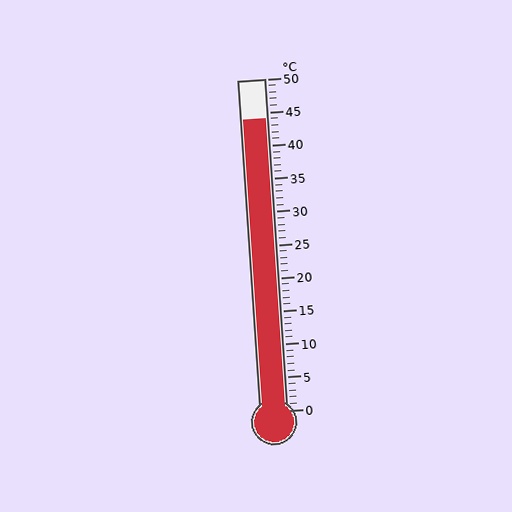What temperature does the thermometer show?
The thermometer shows approximately 44°C.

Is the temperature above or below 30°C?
The temperature is above 30°C.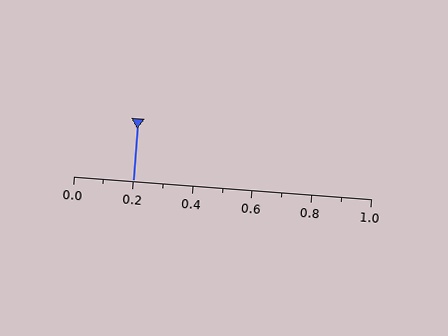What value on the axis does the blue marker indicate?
The marker indicates approximately 0.2.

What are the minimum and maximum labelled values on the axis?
The axis runs from 0.0 to 1.0.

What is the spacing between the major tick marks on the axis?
The major ticks are spaced 0.2 apart.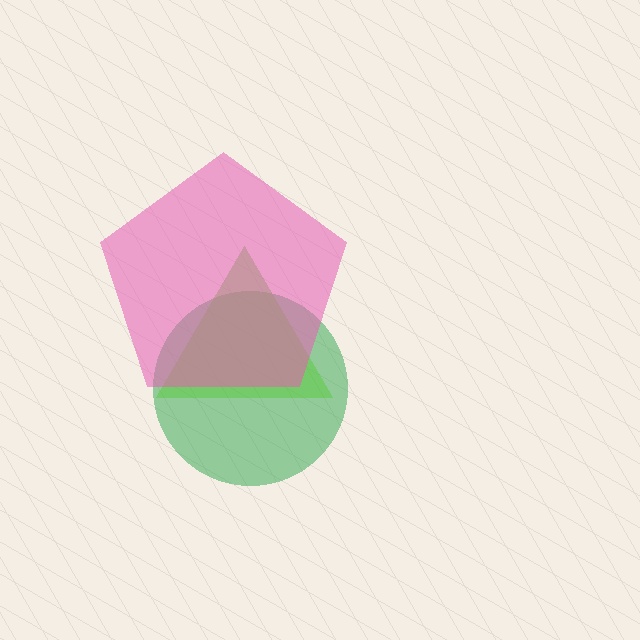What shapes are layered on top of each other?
The layered shapes are: a green circle, a lime triangle, a pink pentagon.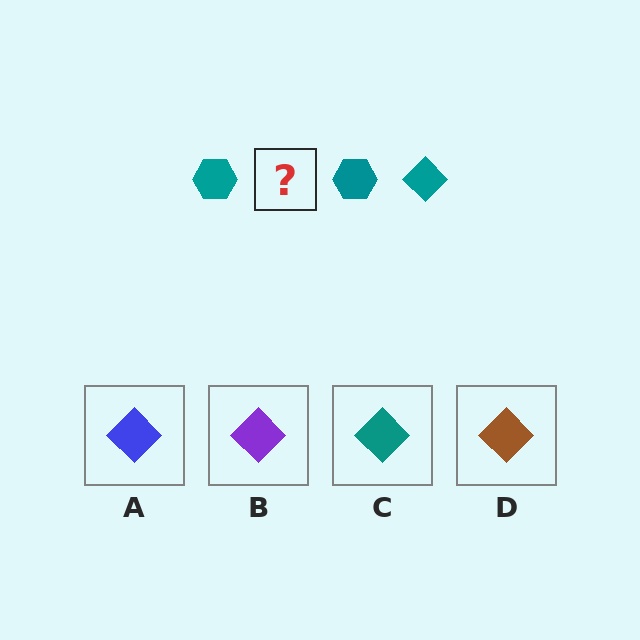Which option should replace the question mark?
Option C.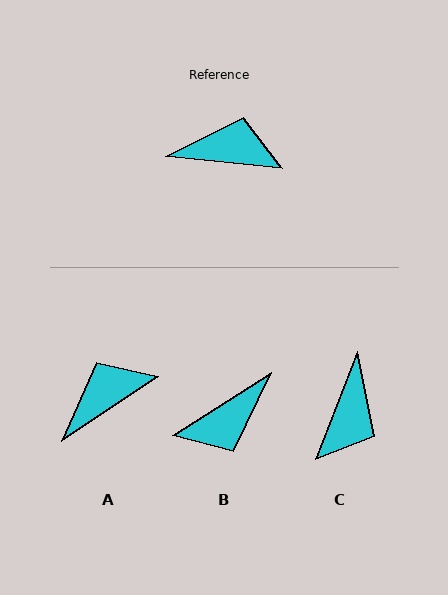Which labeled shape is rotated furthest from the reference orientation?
B, about 142 degrees away.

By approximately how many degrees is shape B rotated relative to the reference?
Approximately 142 degrees clockwise.